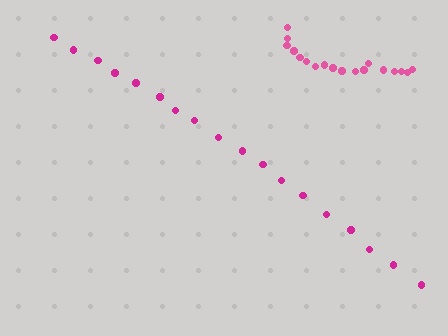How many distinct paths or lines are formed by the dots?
There are 2 distinct paths.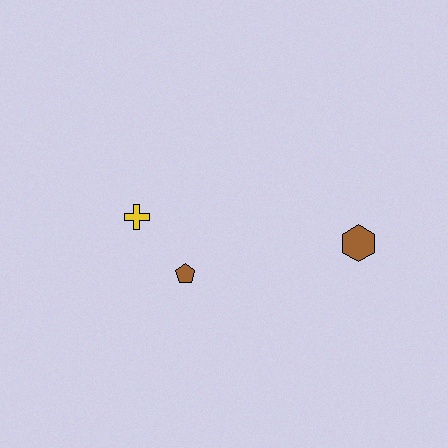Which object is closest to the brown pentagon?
The yellow cross is closest to the brown pentagon.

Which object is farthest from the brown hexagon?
The yellow cross is farthest from the brown hexagon.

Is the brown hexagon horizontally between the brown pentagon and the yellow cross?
No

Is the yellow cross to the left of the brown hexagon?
Yes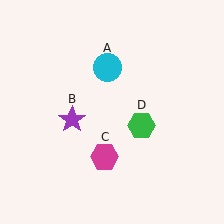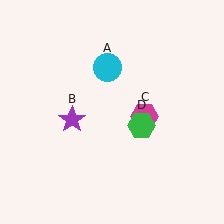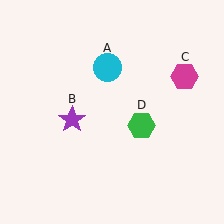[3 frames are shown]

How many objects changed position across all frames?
1 object changed position: magenta hexagon (object C).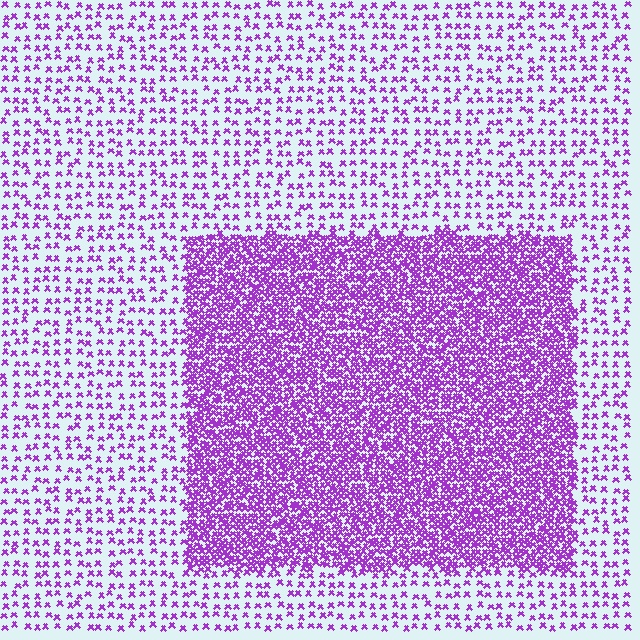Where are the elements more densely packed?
The elements are more densely packed inside the rectangle boundary.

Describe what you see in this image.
The image contains small purple elements arranged at two different densities. A rectangle-shaped region is visible where the elements are more densely packed than the surrounding area.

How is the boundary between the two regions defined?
The boundary is defined by a change in element density (approximately 3.1x ratio). All elements are the same color, size, and shape.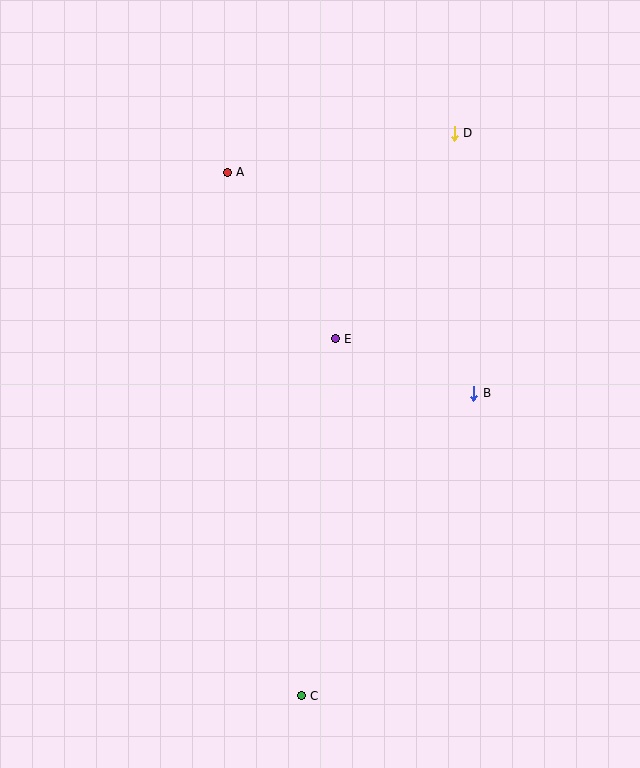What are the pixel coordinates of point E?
Point E is at (335, 339).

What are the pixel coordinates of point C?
Point C is at (301, 696).